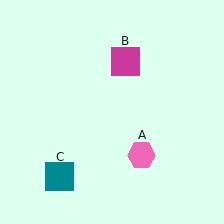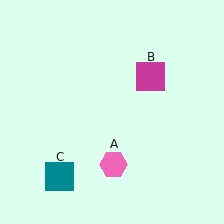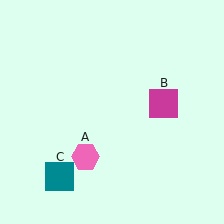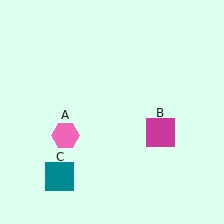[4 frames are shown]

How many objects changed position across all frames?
2 objects changed position: pink hexagon (object A), magenta square (object B).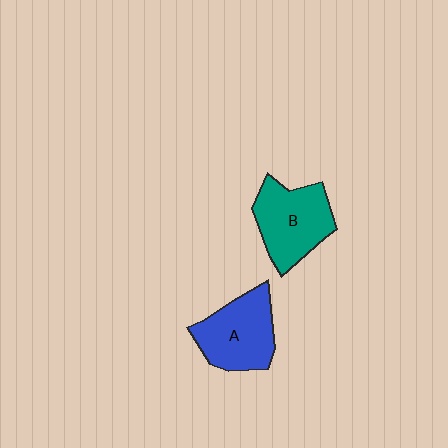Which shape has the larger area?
Shape B (teal).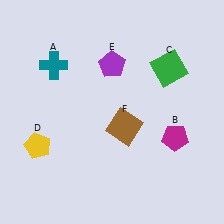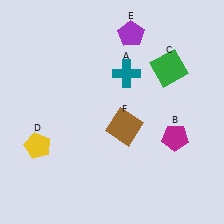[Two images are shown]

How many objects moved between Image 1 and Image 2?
2 objects moved between the two images.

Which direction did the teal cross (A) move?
The teal cross (A) moved right.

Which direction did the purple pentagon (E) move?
The purple pentagon (E) moved up.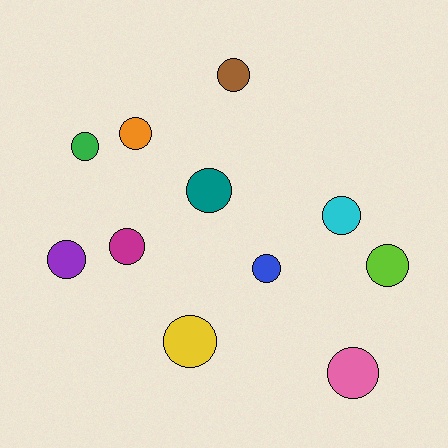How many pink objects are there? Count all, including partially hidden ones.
There is 1 pink object.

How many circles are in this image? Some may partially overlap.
There are 11 circles.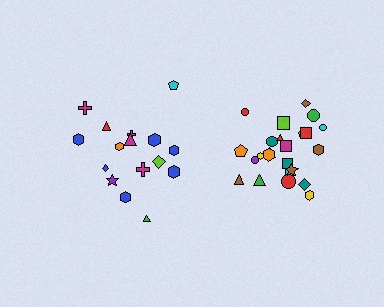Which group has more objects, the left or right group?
The right group.